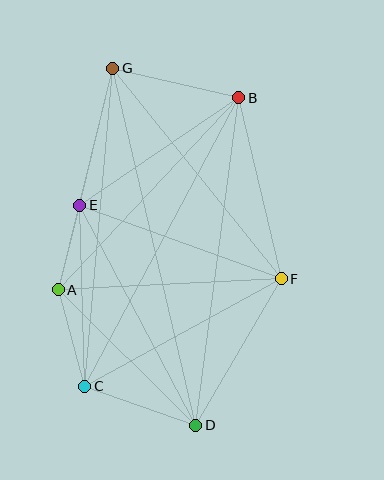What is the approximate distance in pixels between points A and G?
The distance between A and G is approximately 228 pixels.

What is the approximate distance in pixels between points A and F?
The distance between A and F is approximately 223 pixels.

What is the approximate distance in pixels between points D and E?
The distance between D and E is approximately 249 pixels.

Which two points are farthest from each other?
Points D and G are farthest from each other.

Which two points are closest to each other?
Points A and E are closest to each other.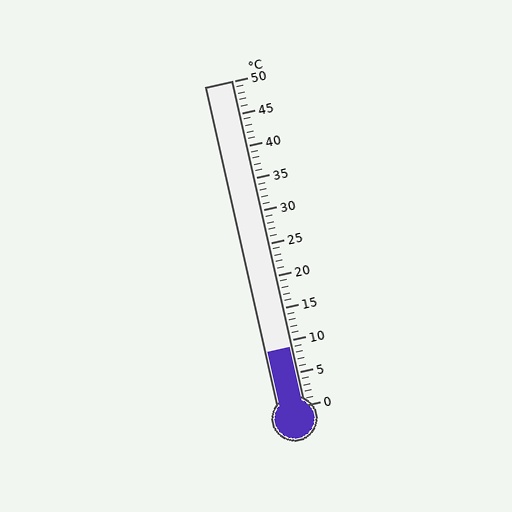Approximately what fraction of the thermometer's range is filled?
The thermometer is filled to approximately 20% of its range.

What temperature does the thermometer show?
The thermometer shows approximately 9°C.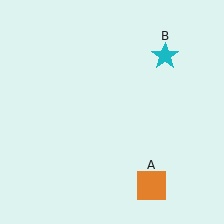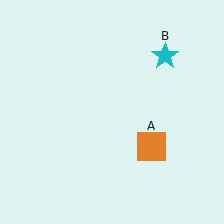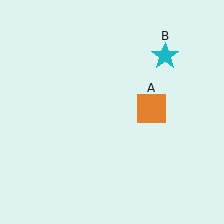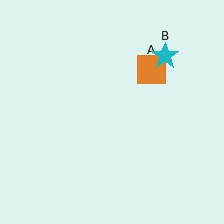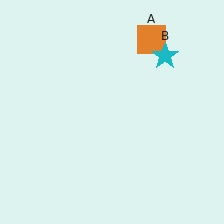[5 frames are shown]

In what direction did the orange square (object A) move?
The orange square (object A) moved up.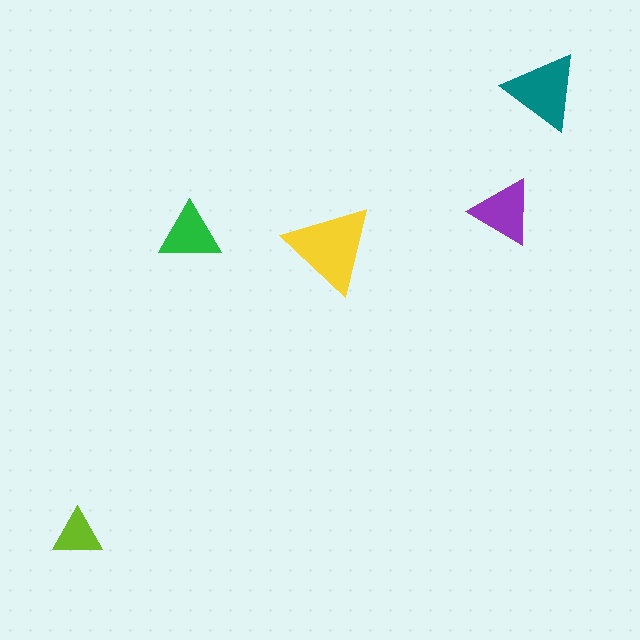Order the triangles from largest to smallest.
the yellow one, the teal one, the purple one, the green one, the lime one.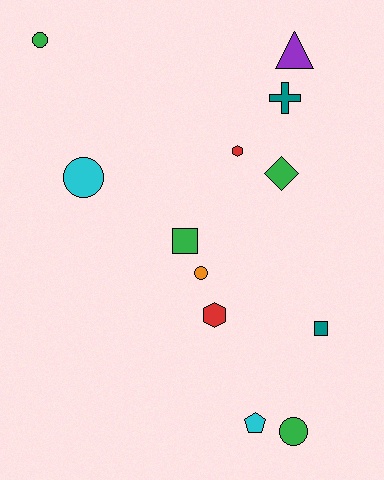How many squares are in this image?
There are 2 squares.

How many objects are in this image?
There are 12 objects.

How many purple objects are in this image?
There is 1 purple object.